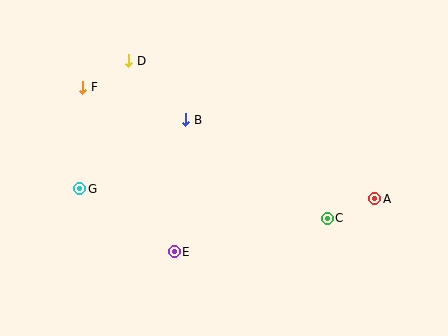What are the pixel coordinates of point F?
Point F is at (83, 87).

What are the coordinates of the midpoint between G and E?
The midpoint between G and E is at (127, 220).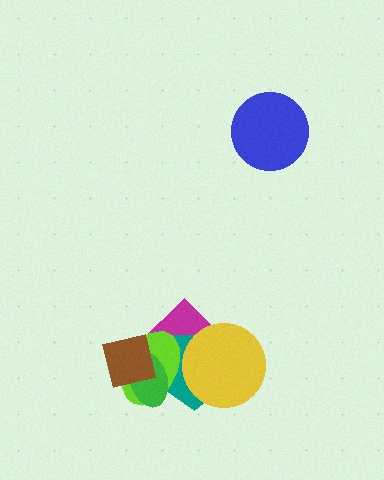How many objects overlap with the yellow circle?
3 objects overlap with the yellow circle.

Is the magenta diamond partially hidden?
Yes, it is partially covered by another shape.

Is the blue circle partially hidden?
No, no other shape covers it.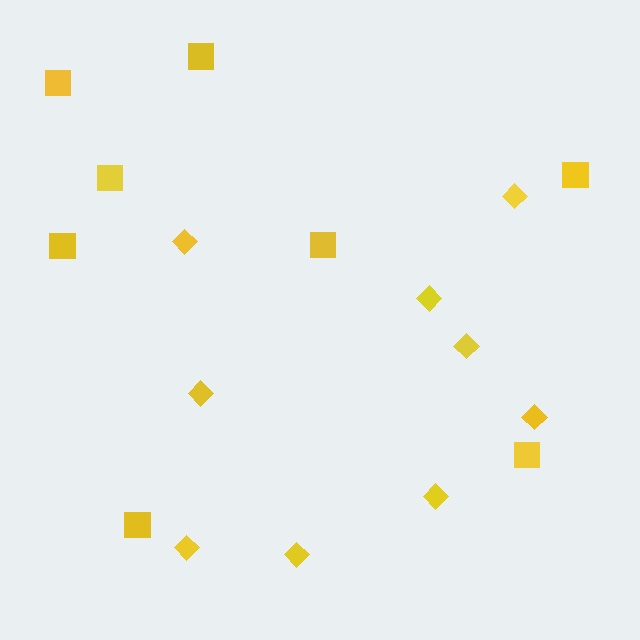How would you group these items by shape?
There are 2 groups: one group of squares (8) and one group of diamonds (9).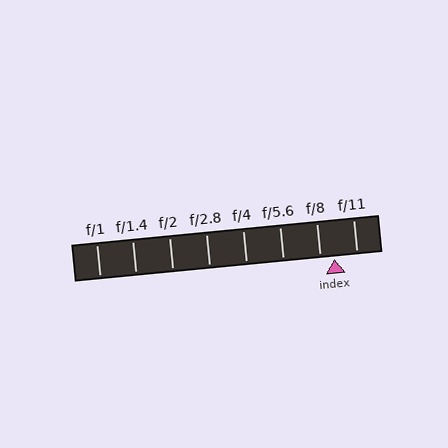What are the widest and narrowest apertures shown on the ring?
The widest aperture shown is f/1 and the narrowest is f/11.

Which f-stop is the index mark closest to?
The index mark is closest to f/8.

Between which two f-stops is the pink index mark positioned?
The index mark is between f/8 and f/11.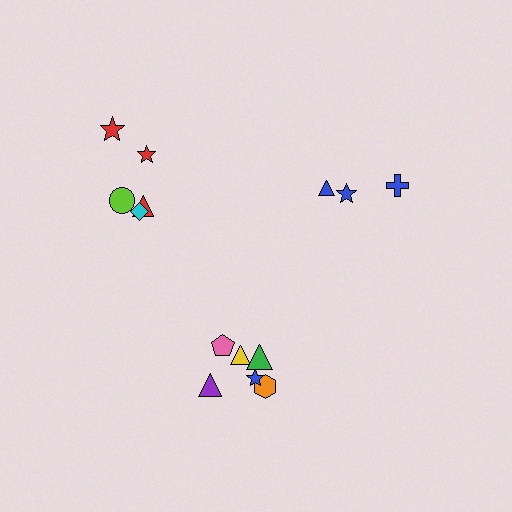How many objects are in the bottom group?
There are 6 objects.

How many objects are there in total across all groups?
There are 14 objects.